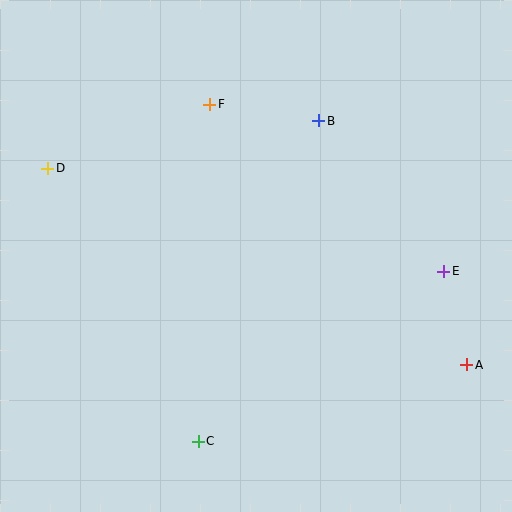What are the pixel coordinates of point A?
Point A is at (467, 365).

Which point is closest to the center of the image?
Point B at (319, 121) is closest to the center.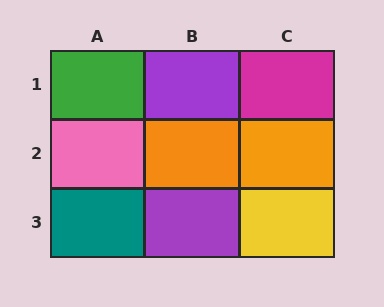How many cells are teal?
1 cell is teal.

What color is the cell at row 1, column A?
Green.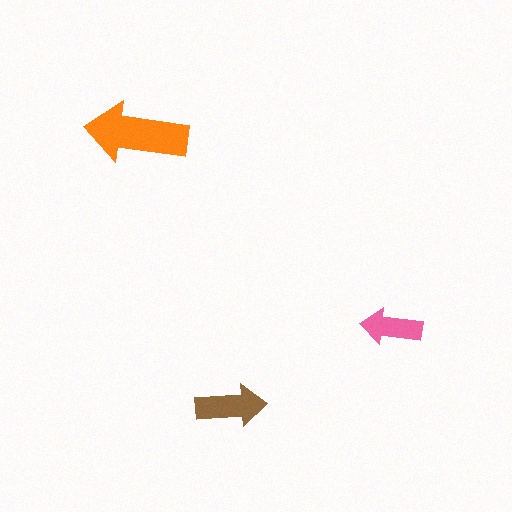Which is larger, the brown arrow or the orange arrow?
The orange one.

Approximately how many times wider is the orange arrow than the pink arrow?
About 1.5 times wider.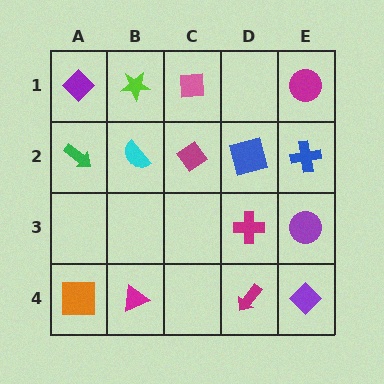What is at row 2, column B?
A cyan semicircle.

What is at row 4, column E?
A purple diamond.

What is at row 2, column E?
A blue cross.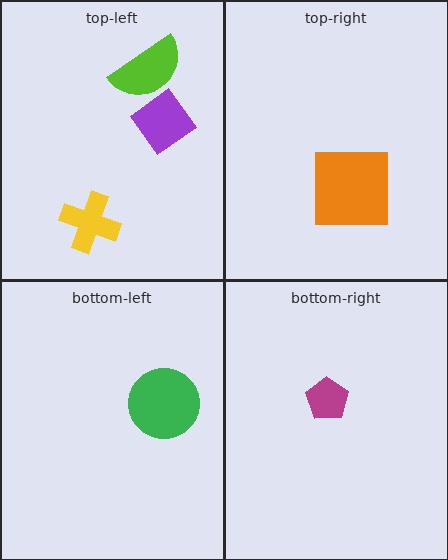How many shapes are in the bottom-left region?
1.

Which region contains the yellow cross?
The top-left region.